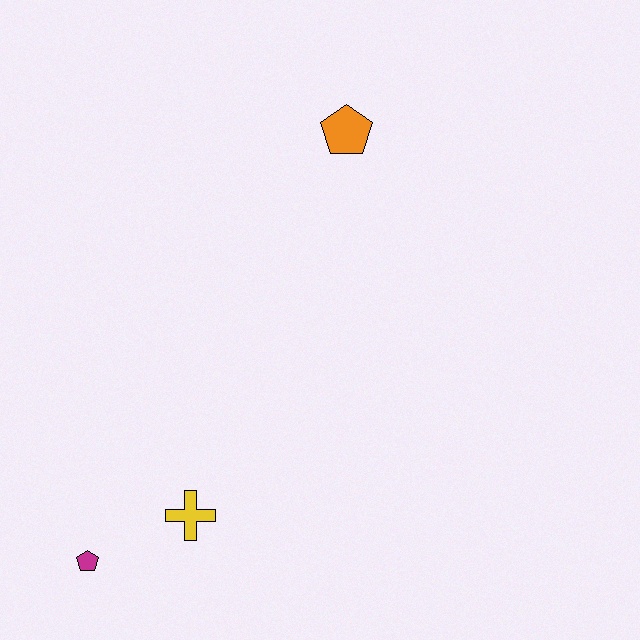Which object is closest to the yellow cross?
The magenta pentagon is closest to the yellow cross.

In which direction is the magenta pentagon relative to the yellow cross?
The magenta pentagon is to the left of the yellow cross.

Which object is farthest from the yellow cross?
The orange pentagon is farthest from the yellow cross.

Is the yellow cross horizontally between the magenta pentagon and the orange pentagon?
Yes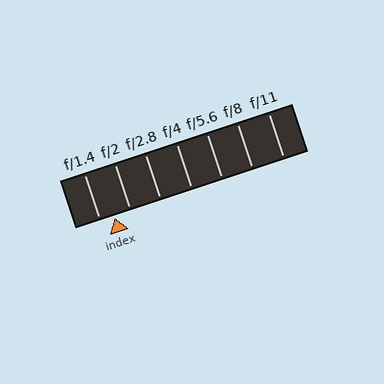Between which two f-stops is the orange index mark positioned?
The index mark is between f/1.4 and f/2.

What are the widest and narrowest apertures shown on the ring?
The widest aperture shown is f/1.4 and the narrowest is f/11.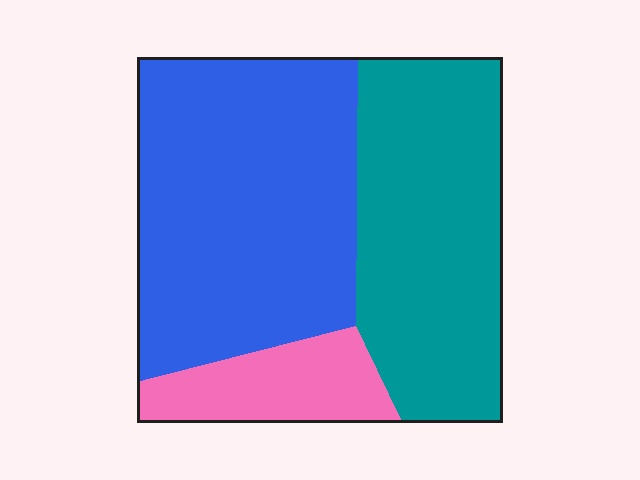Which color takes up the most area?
Blue, at roughly 50%.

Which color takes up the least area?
Pink, at roughly 15%.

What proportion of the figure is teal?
Teal takes up between a third and a half of the figure.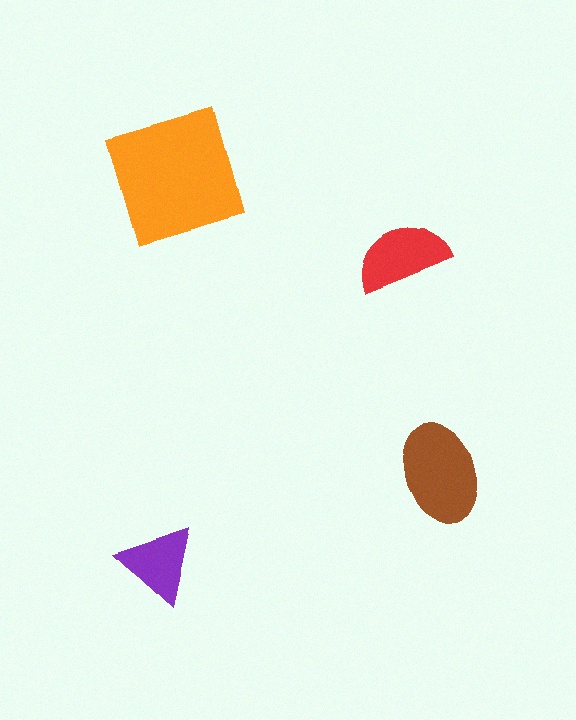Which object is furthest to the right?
The brown ellipse is rightmost.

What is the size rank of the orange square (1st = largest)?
1st.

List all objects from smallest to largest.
The purple triangle, the red semicircle, the brown ellipse, the orange square.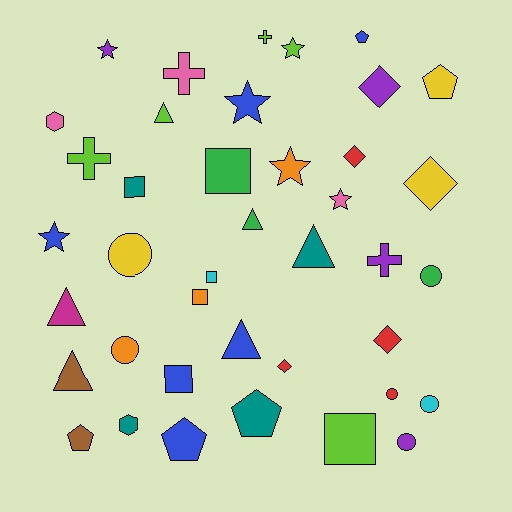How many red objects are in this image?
There are 4 red objects.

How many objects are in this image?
There are 40 objects.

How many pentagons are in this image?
There are 5 pentagons.